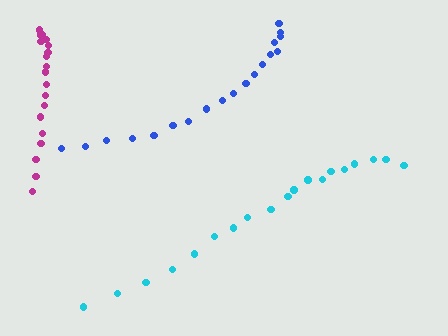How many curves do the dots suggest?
There are 3 distinct paths.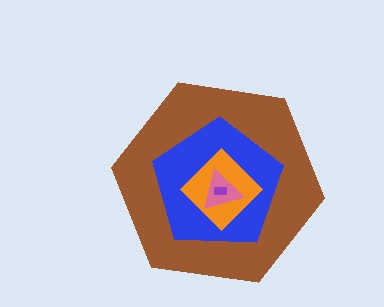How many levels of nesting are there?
5.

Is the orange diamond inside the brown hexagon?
Yes.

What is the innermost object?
The purple rectangle.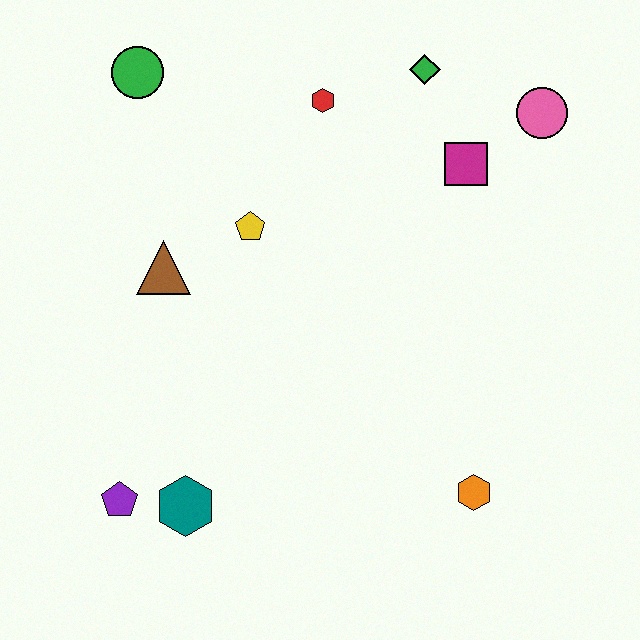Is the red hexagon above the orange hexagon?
Yes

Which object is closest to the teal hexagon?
The purple pentagon is closest to the teal hexagon.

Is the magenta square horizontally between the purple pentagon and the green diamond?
No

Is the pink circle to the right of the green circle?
Yes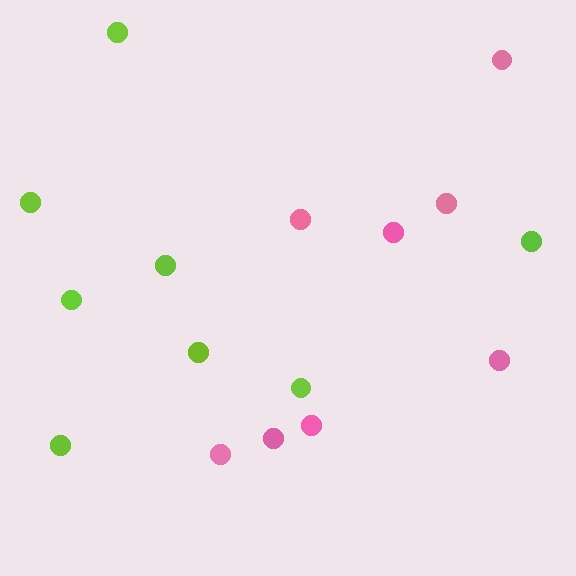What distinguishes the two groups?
There are 2 groups: one group of pink circles (8) and one group of lime circles (8).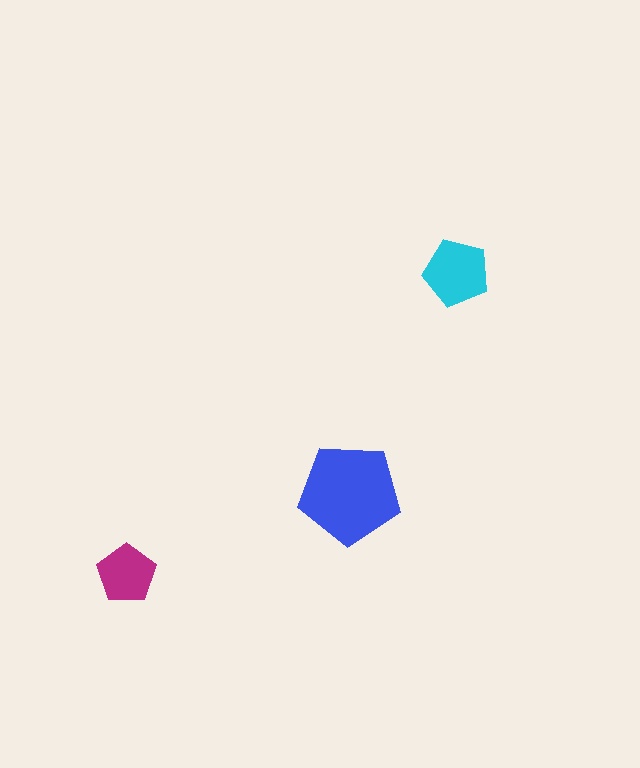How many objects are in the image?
There are 3 objects in the image.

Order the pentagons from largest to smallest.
the blue one, the cyan one, the magenta one.